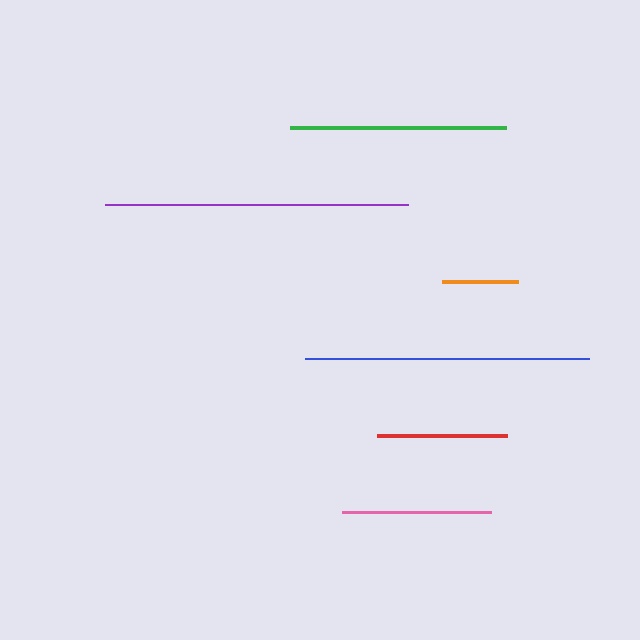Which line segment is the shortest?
The orange line is the shortest at approximately 76 pixels.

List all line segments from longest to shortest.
From longest to shortest: purple, blue, green, pink, red, orange.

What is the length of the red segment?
The red segment is approximately 130 pixels long.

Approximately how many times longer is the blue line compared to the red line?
The blue line is approximately 2.2 times the length of the red line.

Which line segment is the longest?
The purple line is the longest at approximately 303 pixels.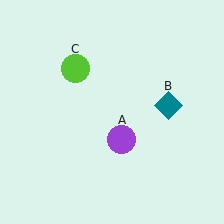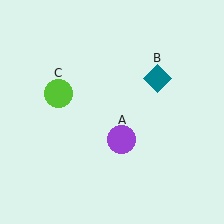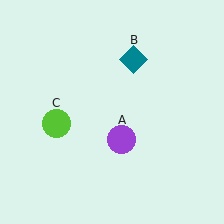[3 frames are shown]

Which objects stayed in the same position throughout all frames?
Purple circle (object A) remained stationary.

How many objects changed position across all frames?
2 objects changed position: teal diamond (object B), lime circle (object C).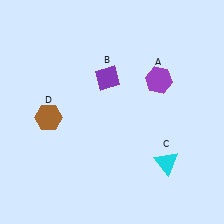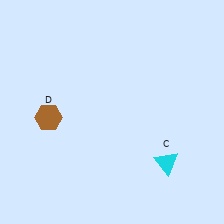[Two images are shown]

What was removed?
The purple hexagon (A), the purple diamond (B) were removed in Image 2.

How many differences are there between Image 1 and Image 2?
There are 2 differences between the two images.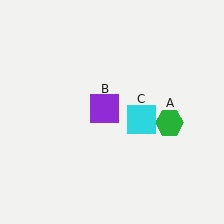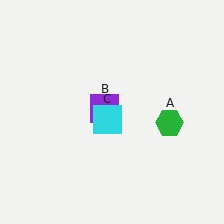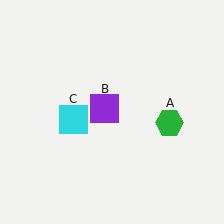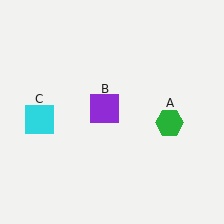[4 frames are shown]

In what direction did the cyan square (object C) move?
The cyan square (object C) moved left.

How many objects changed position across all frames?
1 object changed position: cyan square (object C).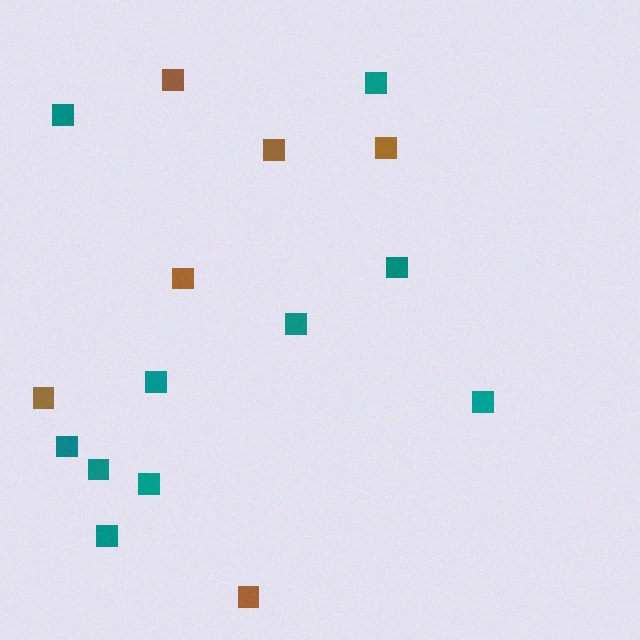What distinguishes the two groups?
There are 2 groups: one group of brown squares (6) and one group of teal squares (10).